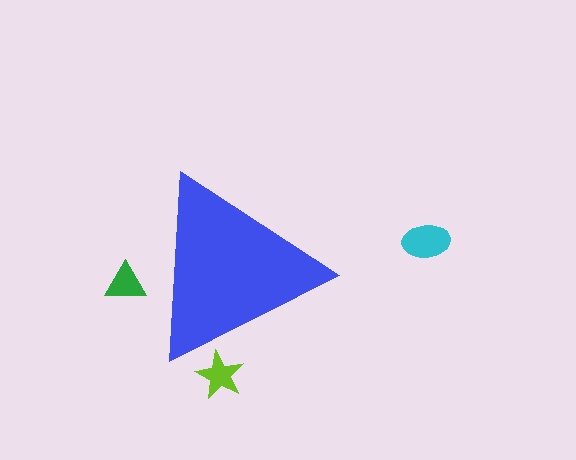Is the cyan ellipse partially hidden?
No, the cyan ellipse is fully visible.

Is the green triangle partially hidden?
Yes, the green triangle is partially hidden behind the blue triangle.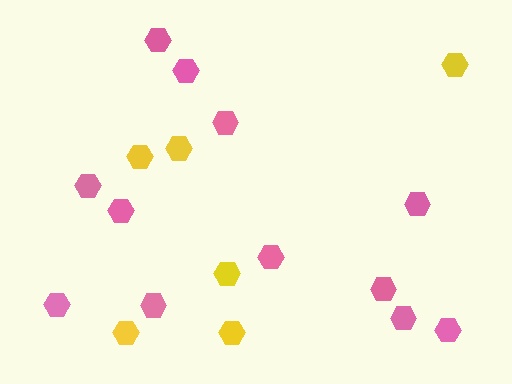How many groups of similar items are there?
There are 2 groups: one group of yellow hexagons (6) and one group of pink hexagons (12).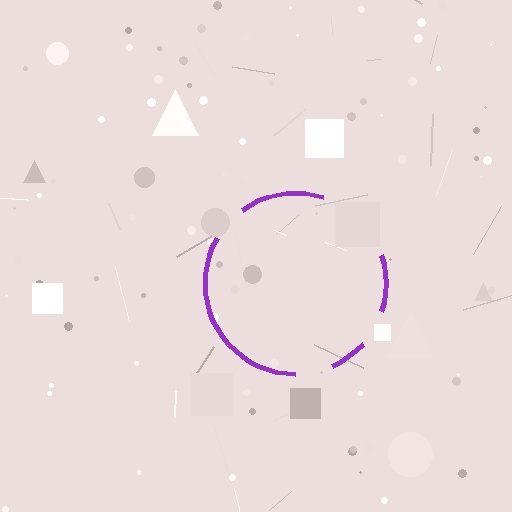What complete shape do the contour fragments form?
The contour fragments form a circle.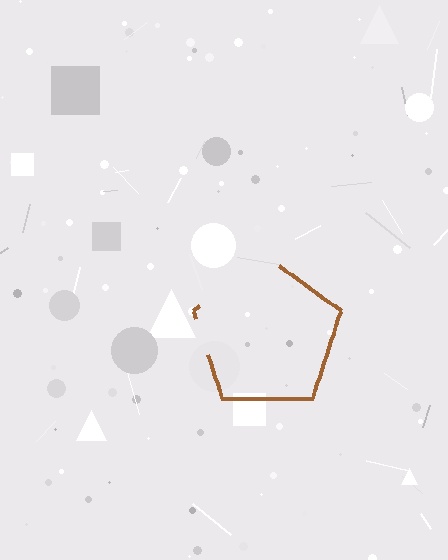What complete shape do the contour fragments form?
The contour fragments form a pentagon.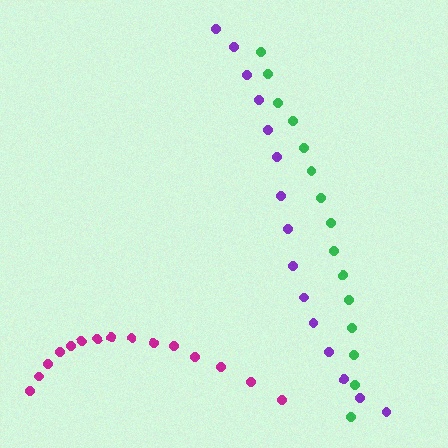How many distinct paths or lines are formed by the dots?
There are 3 distinct paths.